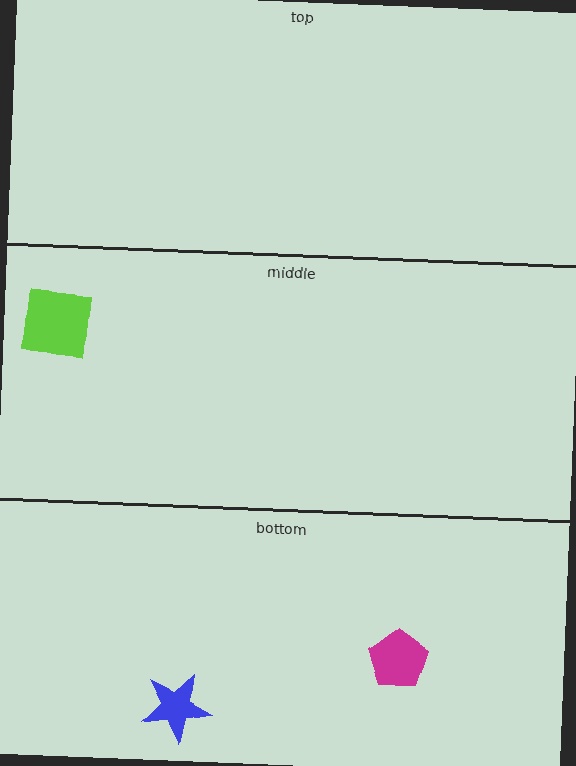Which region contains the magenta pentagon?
The bottom region.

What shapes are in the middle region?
The lime square.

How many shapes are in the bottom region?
2.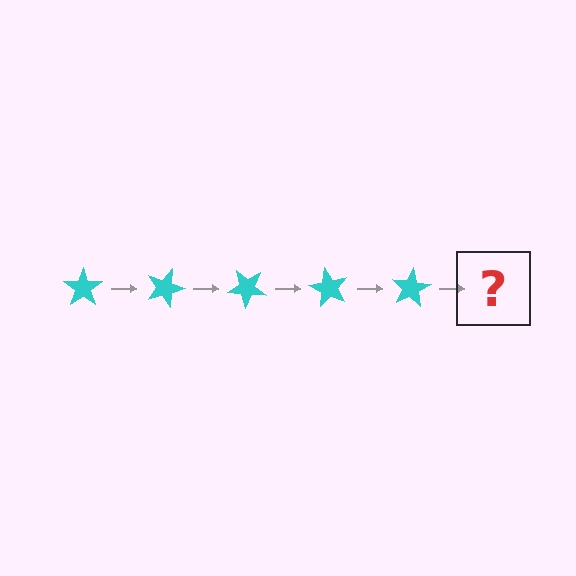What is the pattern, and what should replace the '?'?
The pattern is that the star rotates 20 degrees each step. The '?' should be a cyan star rotated 100 degrees.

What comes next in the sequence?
The next element should be a cyan star rotated 100 degrees.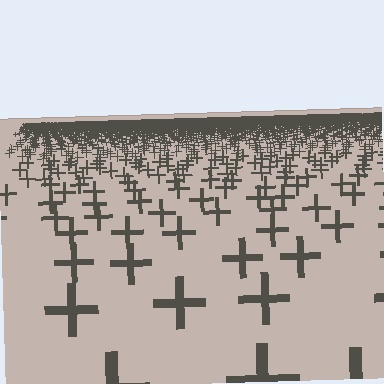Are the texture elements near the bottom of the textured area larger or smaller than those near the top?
Larger. Near the bottom, elements are closer to the viewer and appear at a bigger on-screen size.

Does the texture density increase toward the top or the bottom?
Density increases toward the top.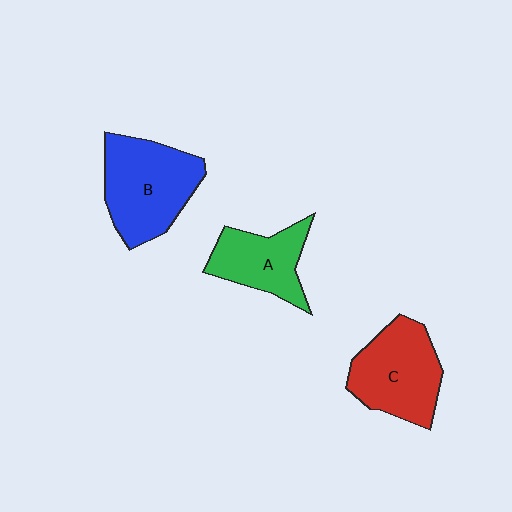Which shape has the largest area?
Shape B (blue).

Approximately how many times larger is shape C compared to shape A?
Approximately 1.3 times.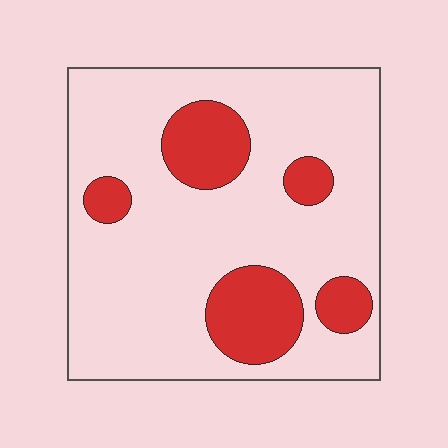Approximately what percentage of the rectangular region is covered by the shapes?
Approximately 20%.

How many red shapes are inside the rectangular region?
5.